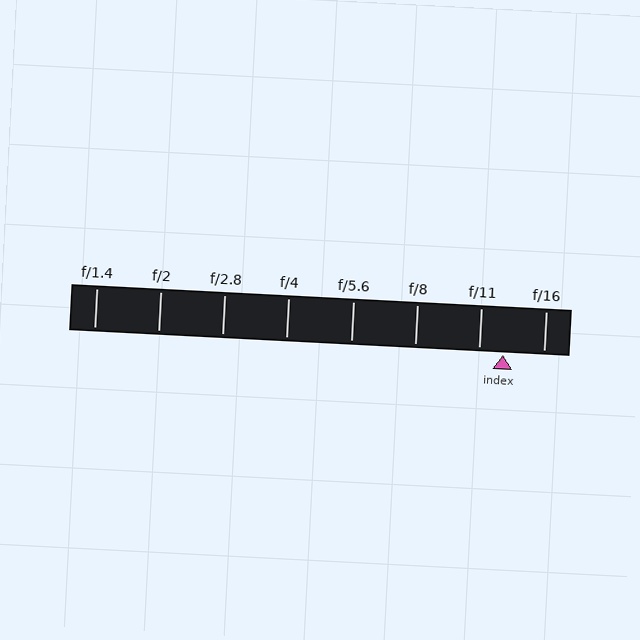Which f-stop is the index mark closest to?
The index mark is closest to f/11.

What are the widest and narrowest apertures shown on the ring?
The widest aperture shown is f/1.4 and the narrowest is f/16.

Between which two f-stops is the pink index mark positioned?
The index mark is between f/11 and f/16.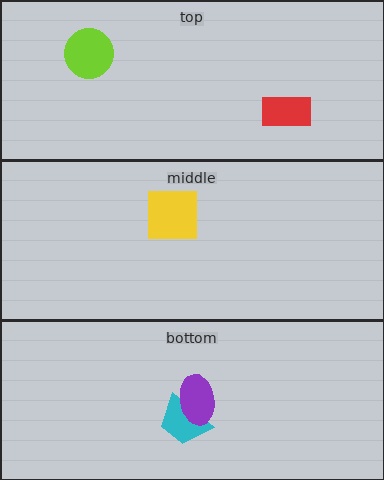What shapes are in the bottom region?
The cyan trapezoid, the purple ellipse.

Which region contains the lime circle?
The top region.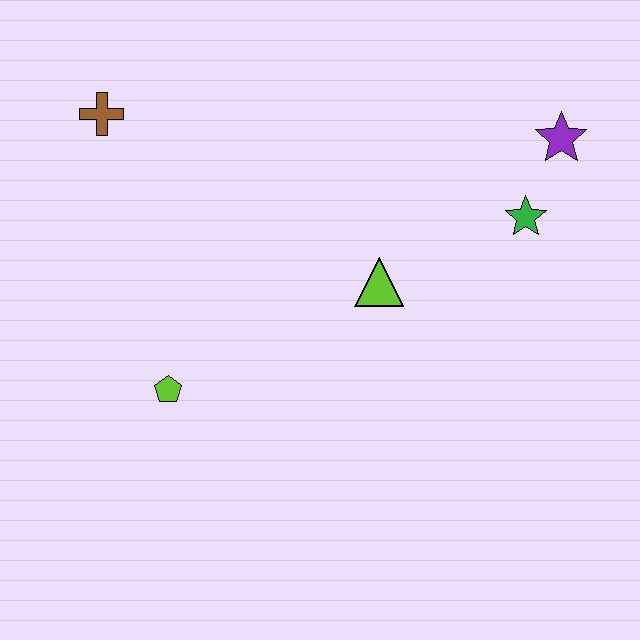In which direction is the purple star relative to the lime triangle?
The purple star is to the right of the lime triangle.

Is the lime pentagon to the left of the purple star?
Yes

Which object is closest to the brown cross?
The lime pentagon is closest to the brown cross.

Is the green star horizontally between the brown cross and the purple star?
Yes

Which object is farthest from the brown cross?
The purple star is farthest from the brown cross.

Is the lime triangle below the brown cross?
Yes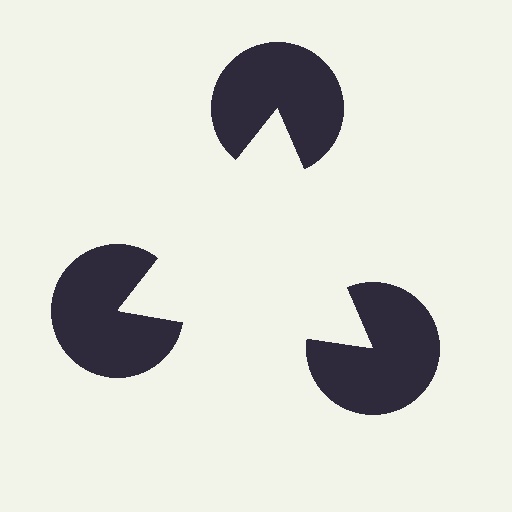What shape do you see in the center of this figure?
An illusory triangle — its edges are inferred from the aligned wedge cuts in the pac-man discs, not physically drawn.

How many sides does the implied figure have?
3 sides.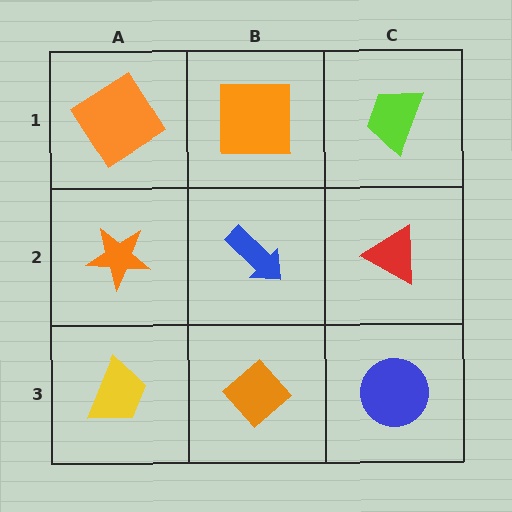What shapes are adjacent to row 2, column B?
An orange square (row 1, column B), an orange diamond (row 3, column B), an orange star (row 2, column A), a red triangle (row 2, column C).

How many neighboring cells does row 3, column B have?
3.